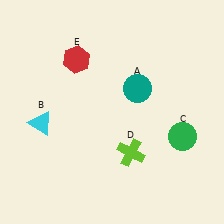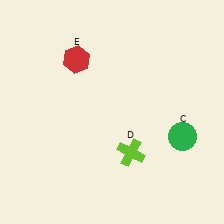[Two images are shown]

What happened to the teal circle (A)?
The teal circle (A) was removed in Image 2. It was in the top-right area of Image 1.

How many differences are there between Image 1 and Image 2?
There are 2 differences between the two images.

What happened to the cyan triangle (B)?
The cyan triangle (B) was removed in Image 2. It was in the bottom-left area of Image 1.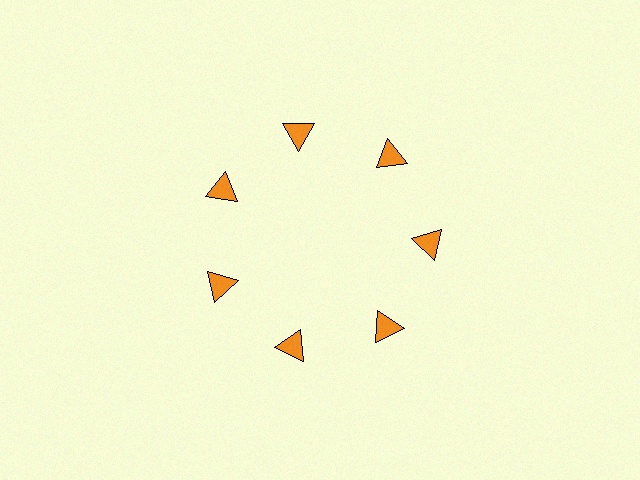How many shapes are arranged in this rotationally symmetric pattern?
There are 7 shapes, arranged in 7 groups of 1.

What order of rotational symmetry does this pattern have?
This pattern has 7-fold rotational symmetry.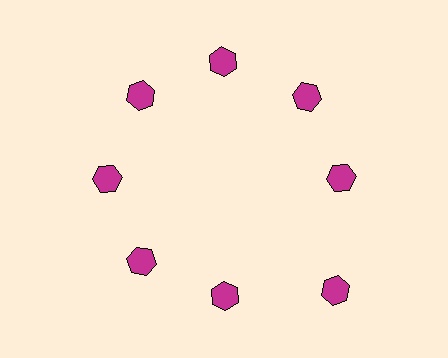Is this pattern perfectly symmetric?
No. The 8 magenta hexagons are arranged in a ring, but one element near the 4 o'clock position is pushed outward from the center, breaking the 8-fold rotational symmetry.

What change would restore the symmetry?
The symmetry would be restored by moving it inward, back onto the ring so that all 8 hexagons sit at equal angles and equal distance from the center.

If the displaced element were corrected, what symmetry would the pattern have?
It would have 8-fold rotational symmetry — the pattern would map onto itself every 45 degrees.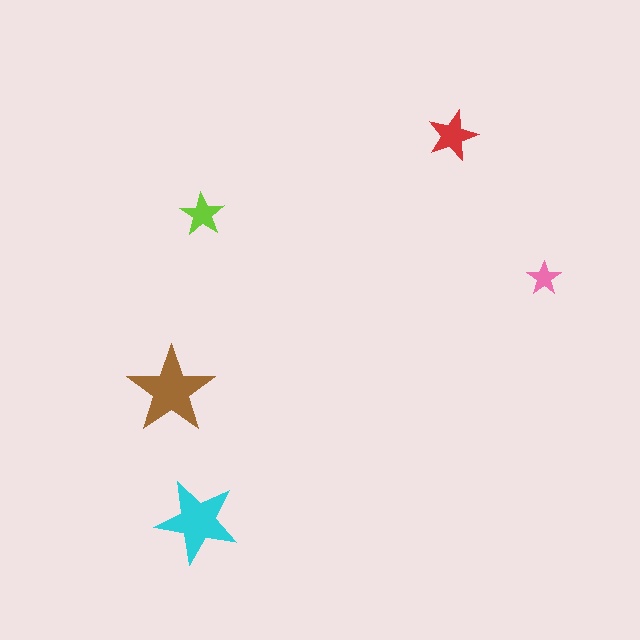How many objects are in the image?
There are 5 objects in the image.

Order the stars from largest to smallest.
the brown one, the cyan one, the red one, the lime one, the pink one.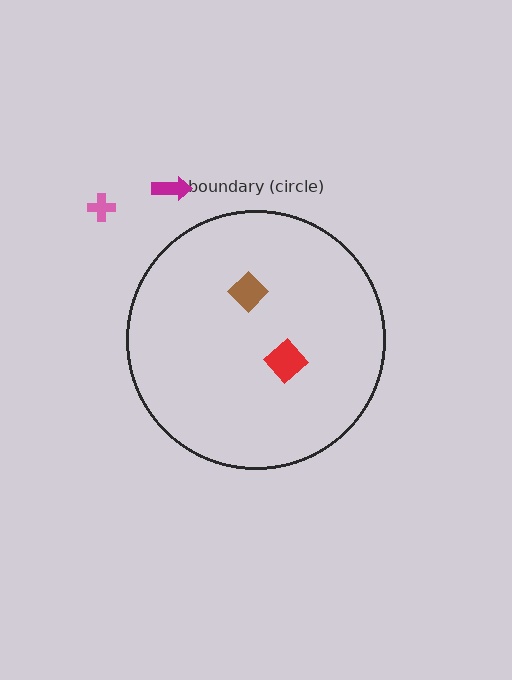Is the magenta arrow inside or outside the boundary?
Outside.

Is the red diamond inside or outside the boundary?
Inside.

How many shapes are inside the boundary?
2 inside, 2 outside.